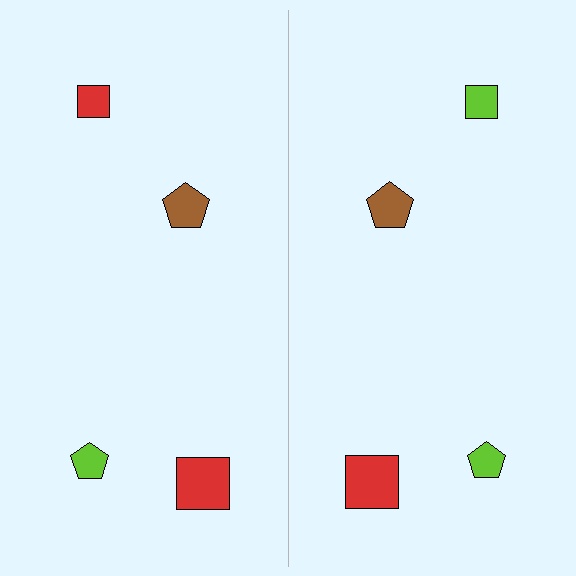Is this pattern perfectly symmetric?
No, the pattern is not perfectly symmetric. The lime square on the right side breaks the symmetry — its mirror counterpart is red.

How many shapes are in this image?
There are 8 shapes in this image.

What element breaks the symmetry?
The lime square on the right side breaks the symmetry — its mirror counterpart is red.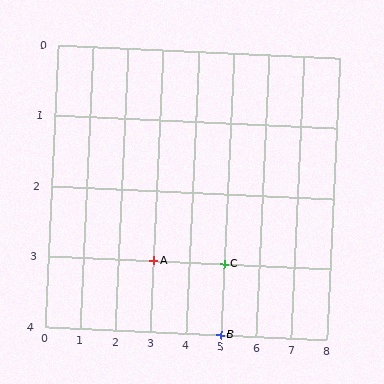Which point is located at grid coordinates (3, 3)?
Point A is at (3, 3).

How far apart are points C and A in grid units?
Points C and A are 2 columns apart.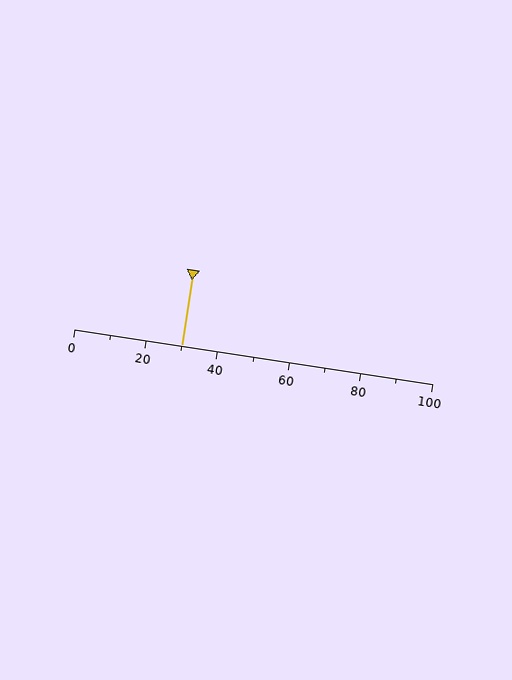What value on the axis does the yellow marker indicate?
The marker indicates approximately 30.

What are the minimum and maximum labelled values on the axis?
The axis runs from 0 to 100.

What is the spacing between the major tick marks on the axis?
The major ticks are spaced 20 apart.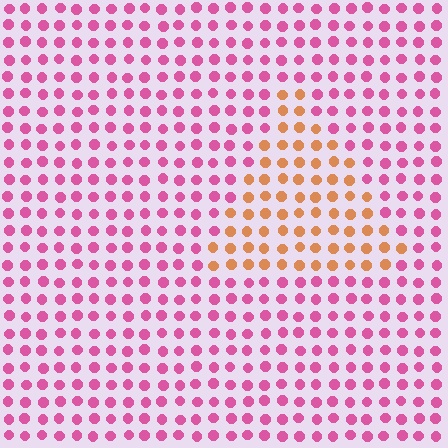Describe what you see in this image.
The image is filled with small pink elements in a uniform arrangement. A triangle-shaped region is visible where the elements are tinted to a slightly different hue, forming a subtle color boundary.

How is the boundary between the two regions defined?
The boundary is defined purely by a slight shift in hue (about 58 degrees). Spacing, size, and orientation are identical on both sides.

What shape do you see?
I see a triangle.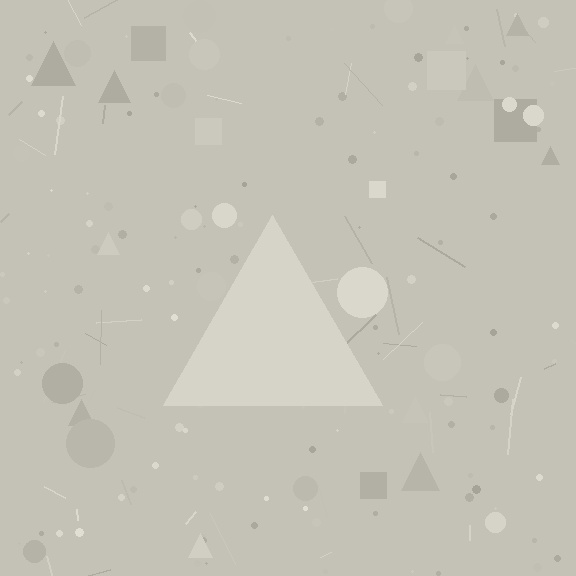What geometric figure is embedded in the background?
A triangle is embedded in the background.